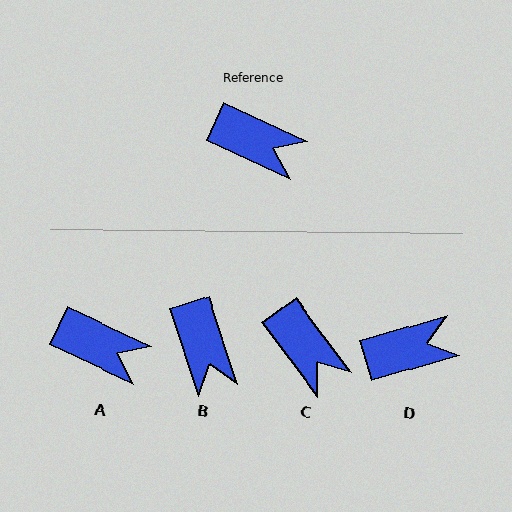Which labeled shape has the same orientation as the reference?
A.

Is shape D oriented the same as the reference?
No, it is off by about 42 degrees.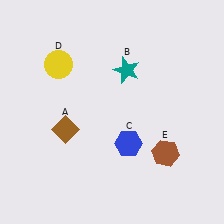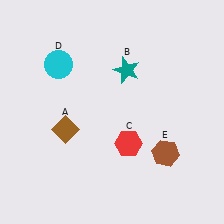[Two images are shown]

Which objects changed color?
C changed from blue to red. D changed from yellow to cyan.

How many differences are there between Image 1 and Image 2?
There are 2 differences between the two images.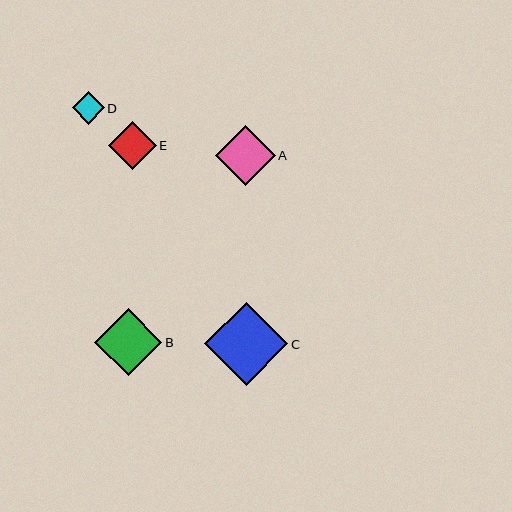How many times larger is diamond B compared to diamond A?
Diamond B is approximately 1.1 times the size of diamond A.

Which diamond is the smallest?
Diamond D is the smallest with a size of approximately 32 pixels.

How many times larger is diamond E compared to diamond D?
Diamond E is approximately 1.5 times the size of diamond D.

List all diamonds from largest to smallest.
From largest to smallest: C, B, A, E, D.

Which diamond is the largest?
Diamond C is the largest with a size of approximately 83 pixels.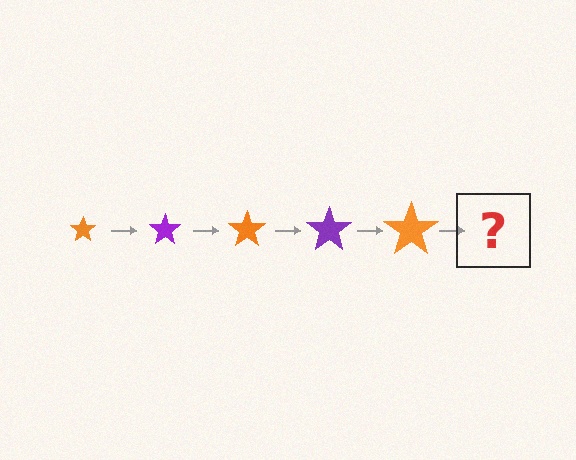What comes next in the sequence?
The next element should be a purple star, larger than the previous one.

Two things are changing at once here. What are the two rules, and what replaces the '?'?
The two rules are that the star grows larger each step and the color cycles through orange and purple. The '?' should be a purple star, larger than the previous one.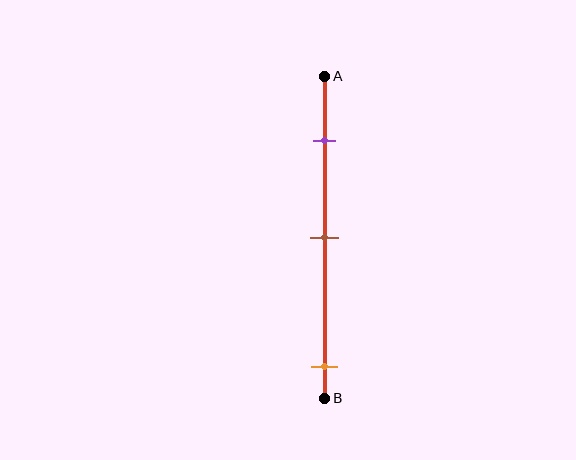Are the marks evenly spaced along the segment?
No, the marks are not evenly spaced.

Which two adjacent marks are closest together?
The purple and brown marks are the closest adjacent pair.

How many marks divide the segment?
There are 3 marks dividing the segment.